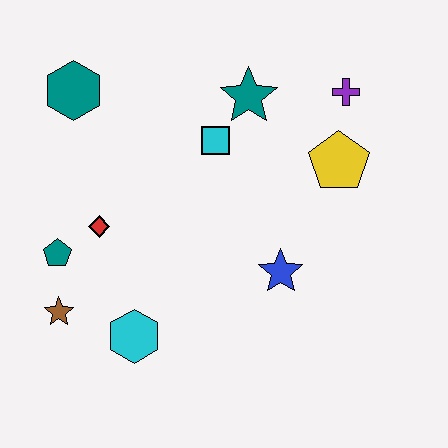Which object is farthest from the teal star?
The brown star is farthest from the teal star.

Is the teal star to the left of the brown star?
No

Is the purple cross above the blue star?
Yes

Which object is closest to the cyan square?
The teal star is closest to the cyan square.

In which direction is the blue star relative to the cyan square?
The blue star is below the cyan square.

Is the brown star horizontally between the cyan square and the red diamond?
No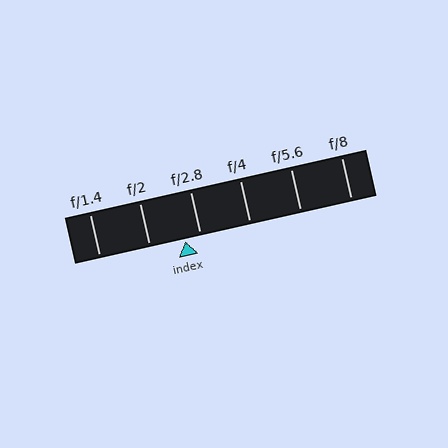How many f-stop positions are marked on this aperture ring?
There are 6 f-stop positions marked.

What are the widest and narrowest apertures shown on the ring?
The widest aperture shown is f/1.4 and the narrowest is f/8.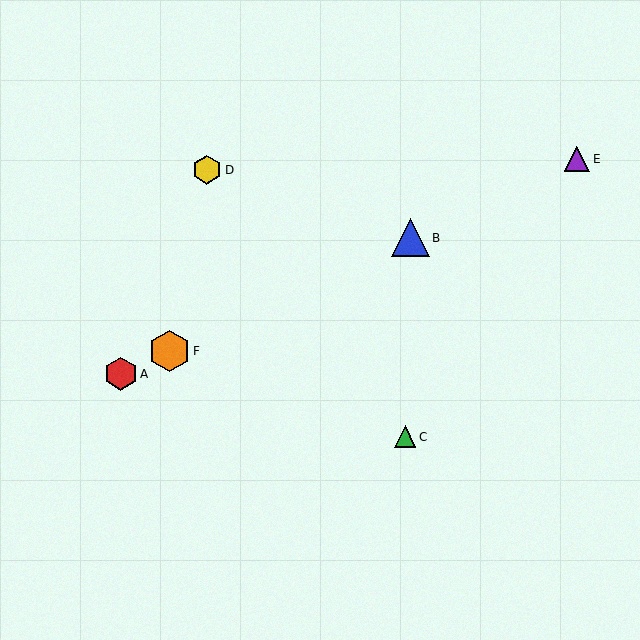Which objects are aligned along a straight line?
Objects A, B, E, F are aligned along a straight line.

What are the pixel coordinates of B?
Object B is at (410, 238).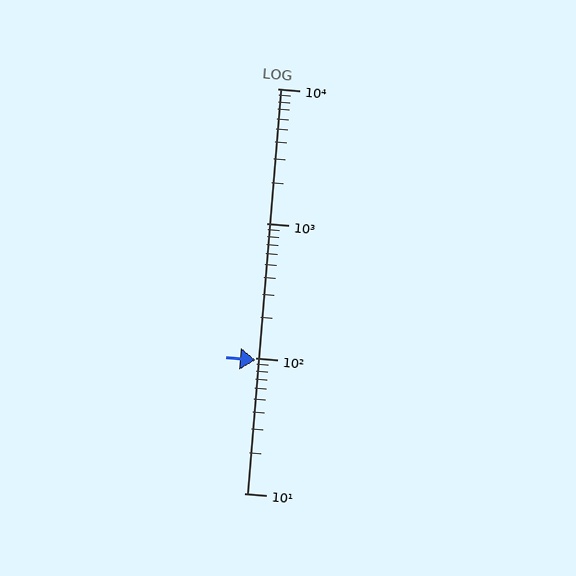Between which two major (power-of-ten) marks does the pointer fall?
The pointer is between 10 and 100.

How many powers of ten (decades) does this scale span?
The scale spans 3 decades, from 10 to 10000.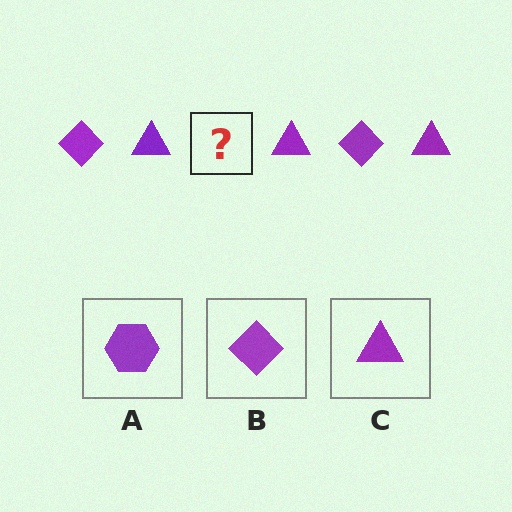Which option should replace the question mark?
Option B.